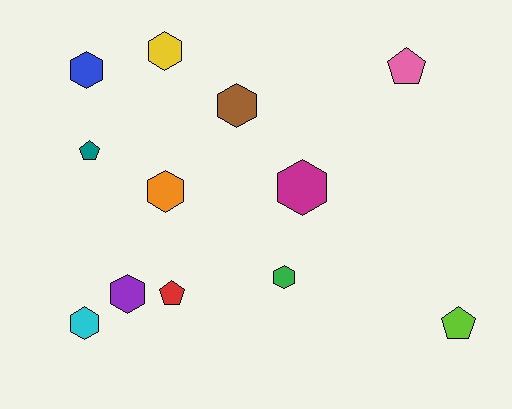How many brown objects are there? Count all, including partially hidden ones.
There is 1 brown object.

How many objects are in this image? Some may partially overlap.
There are 12 objects.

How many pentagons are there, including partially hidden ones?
There are 4 pentagons.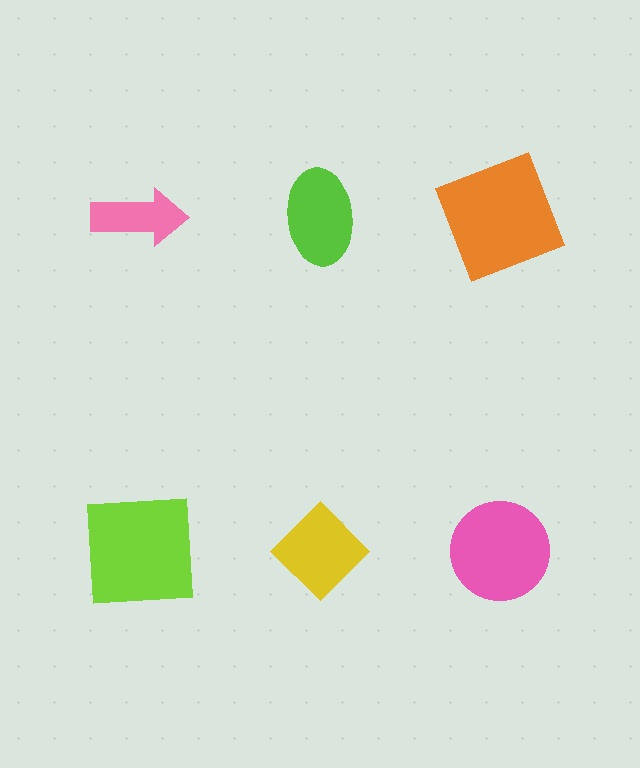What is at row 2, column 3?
A pink circle.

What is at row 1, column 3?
An orange square.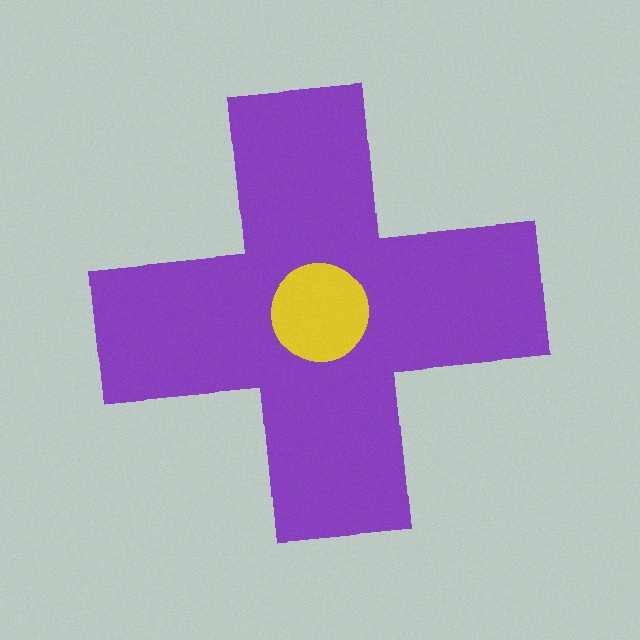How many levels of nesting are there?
2.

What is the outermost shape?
The purple cross.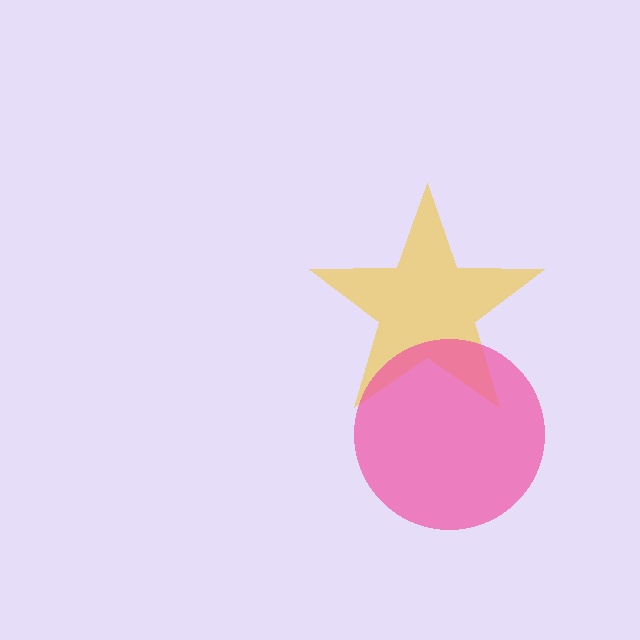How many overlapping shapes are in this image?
There are 2 overlapping shapes in the image.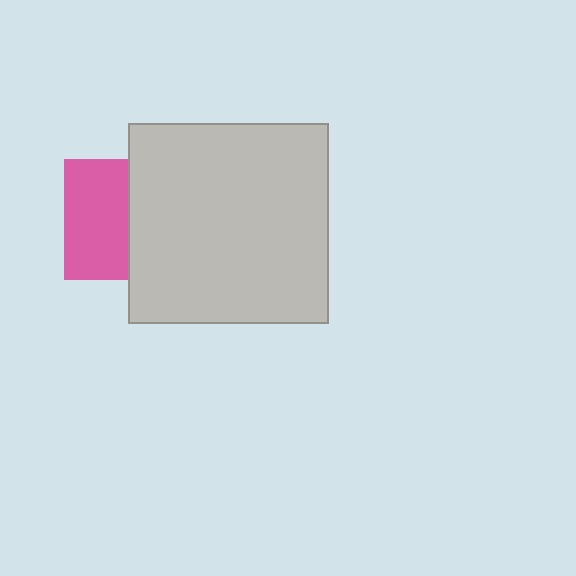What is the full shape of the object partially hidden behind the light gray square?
The partially hidden object is a pink square.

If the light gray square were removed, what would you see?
You would see the complete pink square.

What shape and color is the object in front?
The object in front is a light gray square.